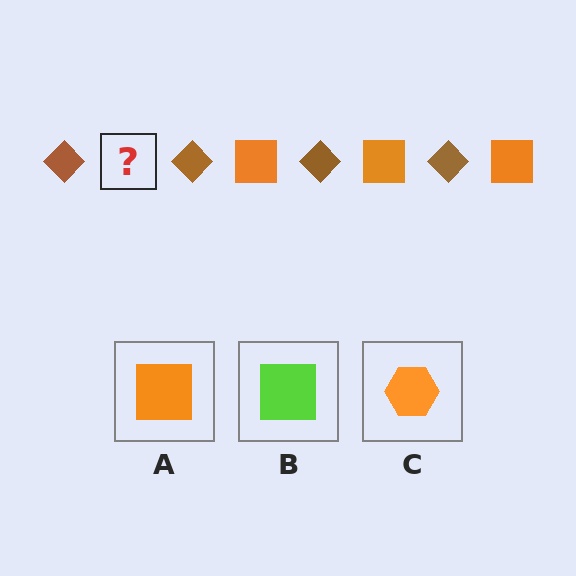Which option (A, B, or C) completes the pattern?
A.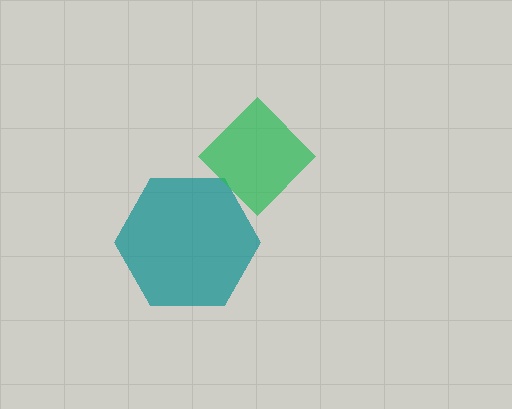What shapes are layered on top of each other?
The layered shapes are: a teal hexagon, a green diamond.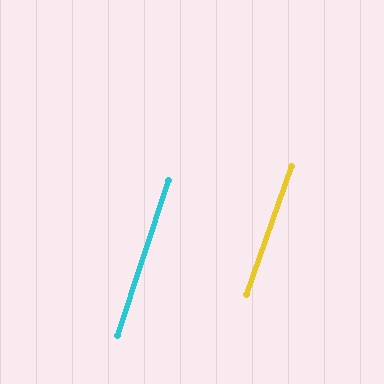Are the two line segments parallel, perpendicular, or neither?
Parallel — their directions differ by only 0.9°.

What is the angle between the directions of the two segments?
Approximately 1 degree.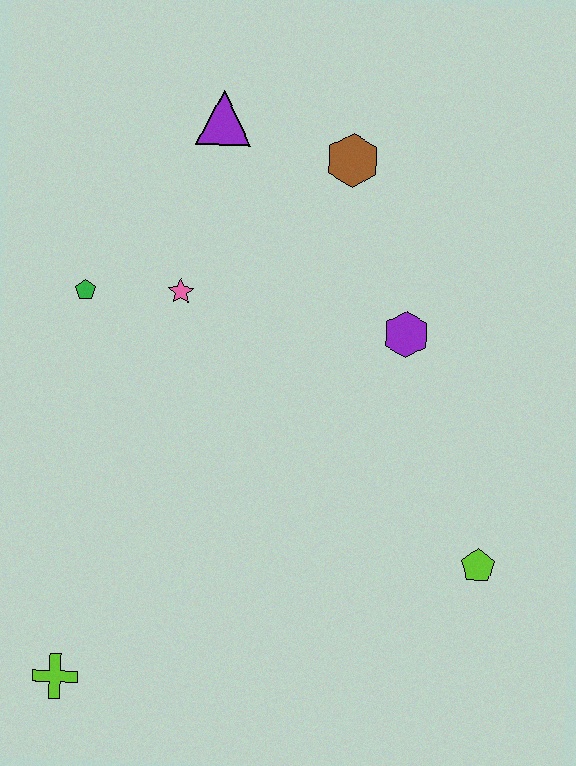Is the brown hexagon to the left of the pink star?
No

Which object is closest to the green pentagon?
The pink star is closest to the green pentagon.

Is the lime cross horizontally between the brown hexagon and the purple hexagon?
No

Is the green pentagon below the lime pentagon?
No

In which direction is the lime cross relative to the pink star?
The lime cross is below the pink star.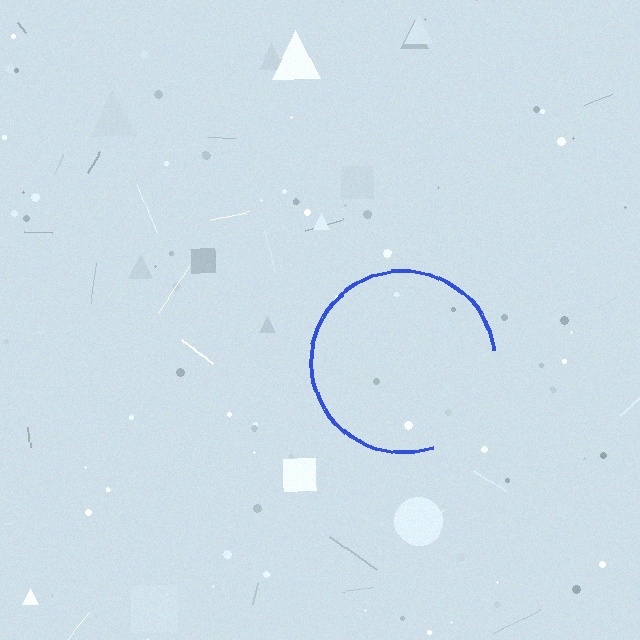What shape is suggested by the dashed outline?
The dashed outline suggests a circle.